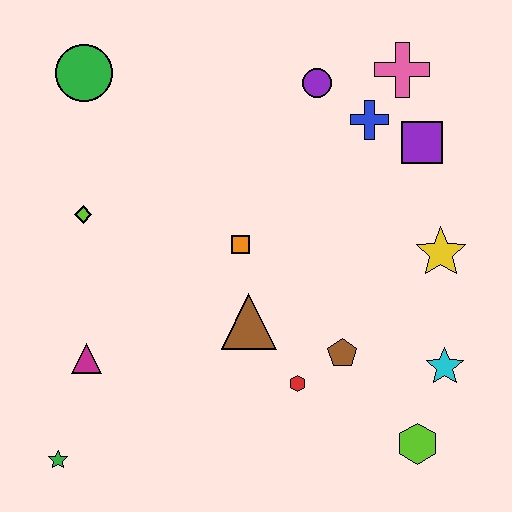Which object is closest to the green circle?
The lime diamond is closest to the green circle.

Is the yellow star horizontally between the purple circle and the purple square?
No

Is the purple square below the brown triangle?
No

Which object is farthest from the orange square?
The green star is farthest from the orange square.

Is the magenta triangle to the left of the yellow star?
Yes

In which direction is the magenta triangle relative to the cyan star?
The magenta triangle is to the left of the cyan star.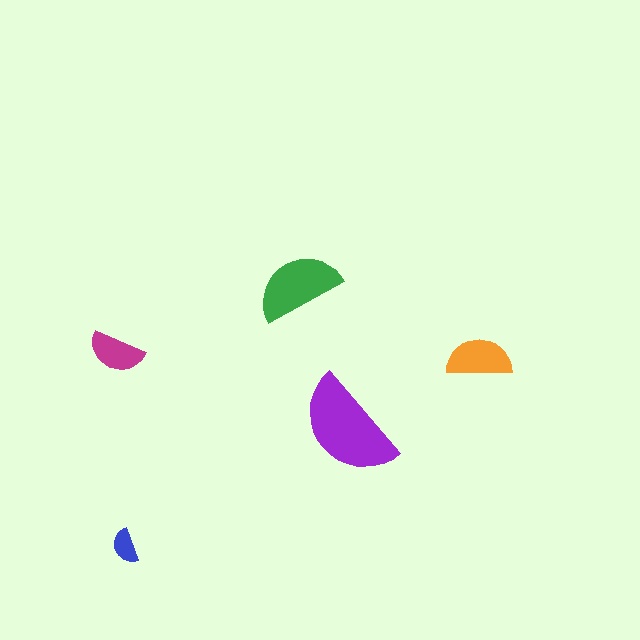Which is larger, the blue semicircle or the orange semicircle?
The orange one.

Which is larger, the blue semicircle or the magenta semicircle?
The magenta one.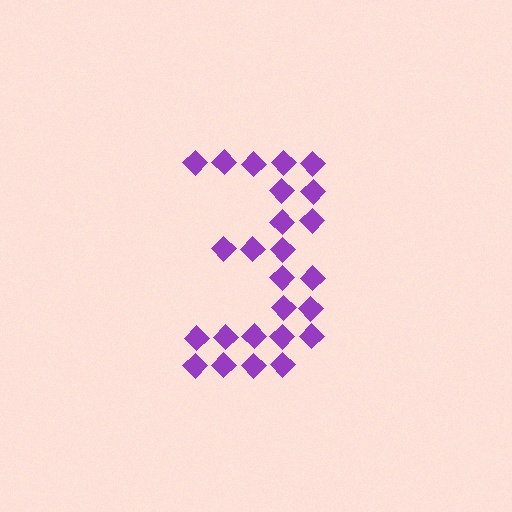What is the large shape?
The large shape is the digit 3.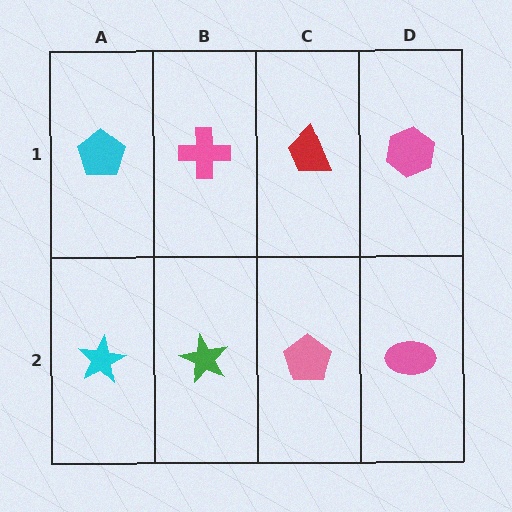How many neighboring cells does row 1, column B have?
3.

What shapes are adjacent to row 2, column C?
A red trapezoid (row 1, column C), a green star (row 2, column B), a pink ellipse (row 2, column D).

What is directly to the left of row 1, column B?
A cyan pentagon.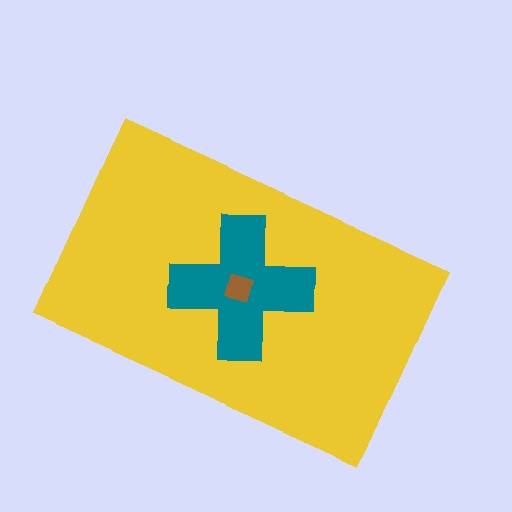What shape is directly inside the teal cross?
The brown square.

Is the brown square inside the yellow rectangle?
Yes.